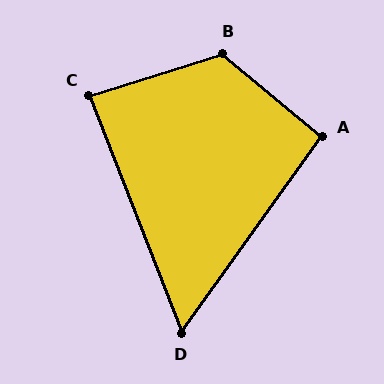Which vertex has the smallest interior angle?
D, at approximately 57 degrees.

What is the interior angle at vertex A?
Approximately 94 degrees (approximately right).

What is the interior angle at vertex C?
Approximately 86 degrees (approximately right).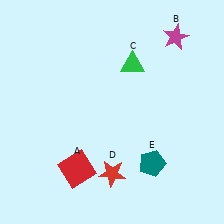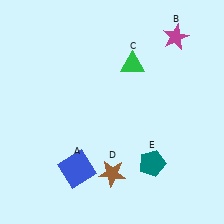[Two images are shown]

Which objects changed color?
A changed from red to blue. D changed from red to brown.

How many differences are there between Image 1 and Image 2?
There are 2 differences between the two images.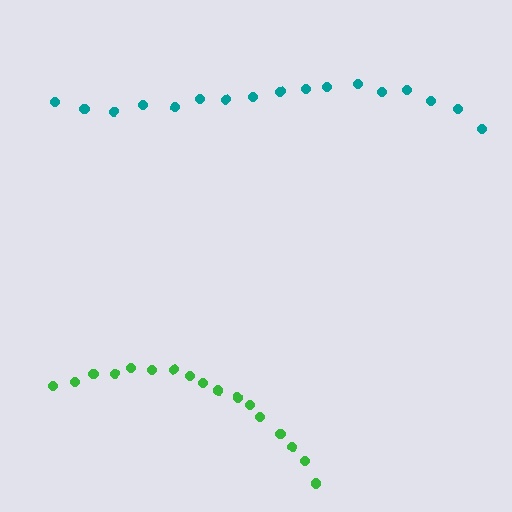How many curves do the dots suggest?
There are 2 distinct paths.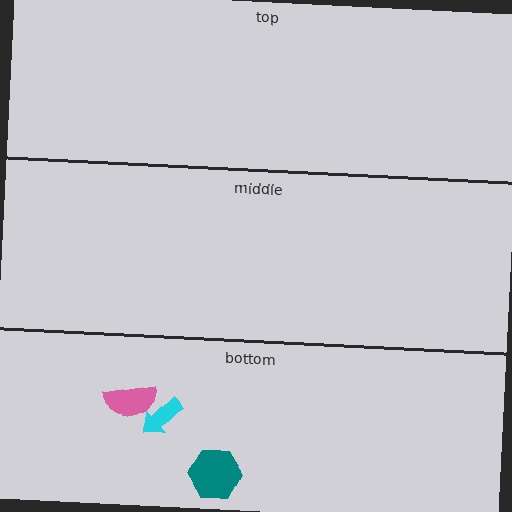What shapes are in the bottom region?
The teal hexagon, the cyan arrow, the pink semicircle.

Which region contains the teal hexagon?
The bottom region.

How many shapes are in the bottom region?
3.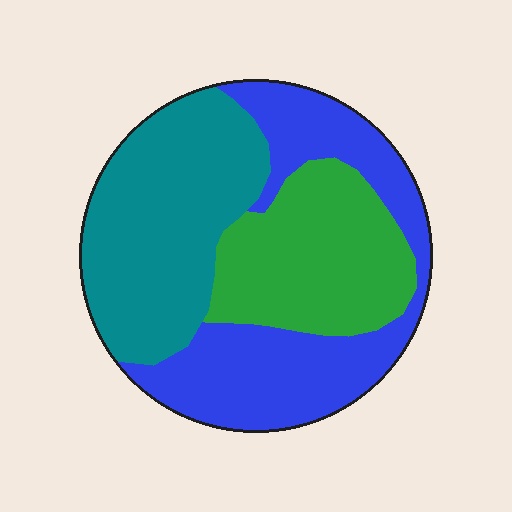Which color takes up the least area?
Green, at roughly 25%.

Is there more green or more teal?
Teal.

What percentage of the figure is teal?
Teal covers around 35% of the figure.